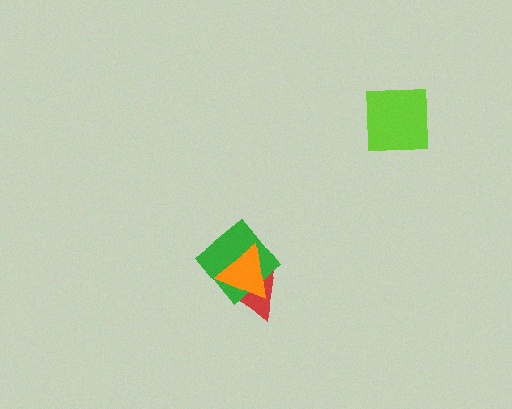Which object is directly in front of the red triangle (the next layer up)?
The green diamond is directly in front of the red triangle.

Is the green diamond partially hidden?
Yes, it is partially covered by another shape.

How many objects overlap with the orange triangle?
2 objects overlap with the orange triangle.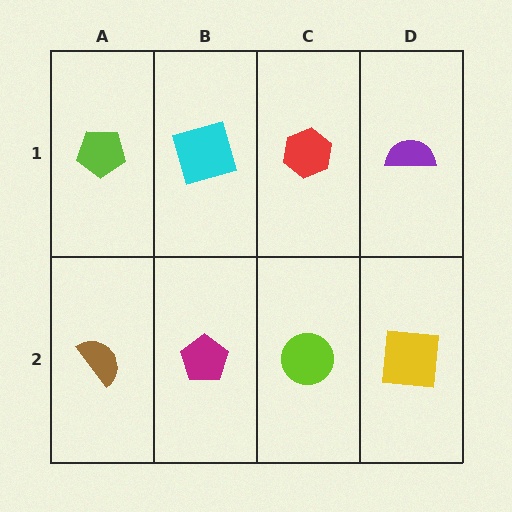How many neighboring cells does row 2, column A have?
2.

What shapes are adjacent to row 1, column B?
A magenta pentagon (row 2, column B), a lime pentagon (row 1, column A), a red hexagon (row 1, column C).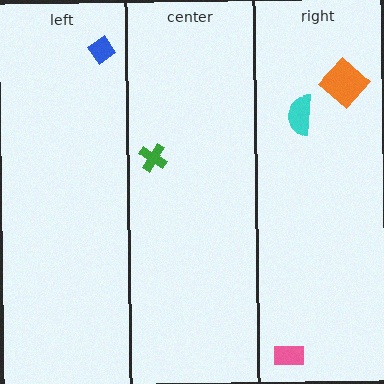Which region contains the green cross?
The center region.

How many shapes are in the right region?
3.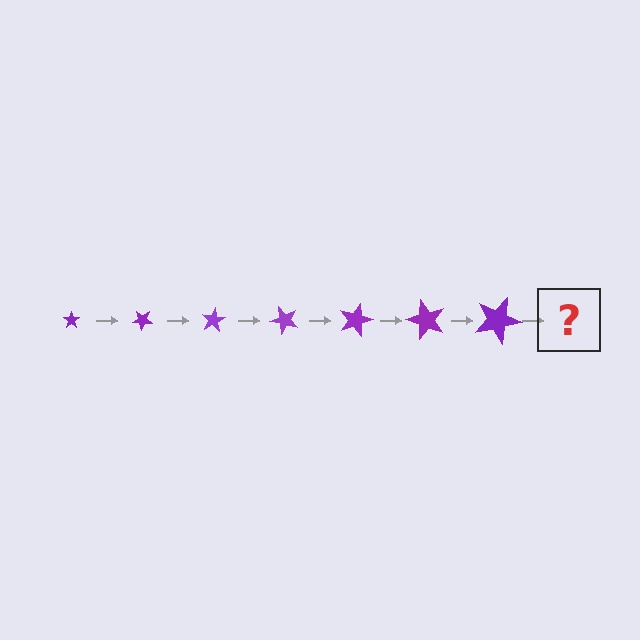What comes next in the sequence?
The next element should be a star, larger than the previous one and rotated 280 degrees from the start.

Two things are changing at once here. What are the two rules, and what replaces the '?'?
The two rules are that the star grows larger each step and it rotates 40 degrees each step. The '?' should be a star, larger than the previous one and rotated 280 degrees from the start.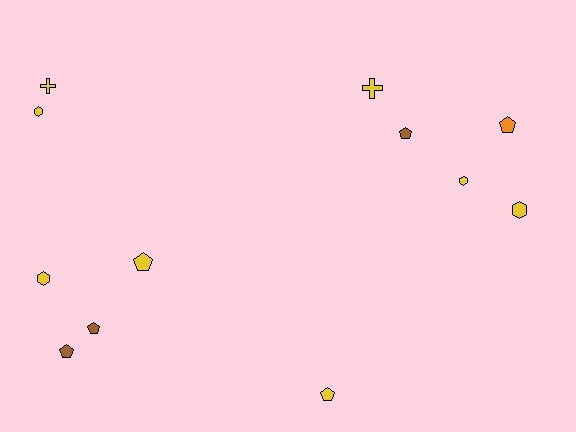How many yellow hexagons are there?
There are 4 yellow hexagons.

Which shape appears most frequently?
Pentagon, with 6 objects.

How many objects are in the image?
There are 12 objects.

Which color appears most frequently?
Yellow, with 8 objects.